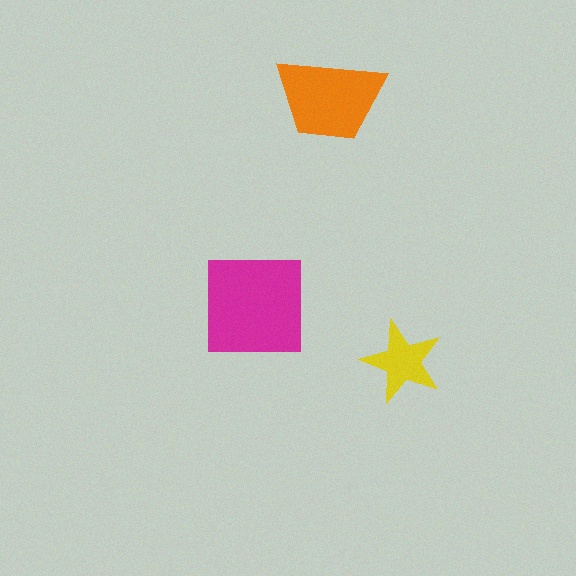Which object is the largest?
The magenta square.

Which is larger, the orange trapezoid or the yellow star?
The orange trapezoid.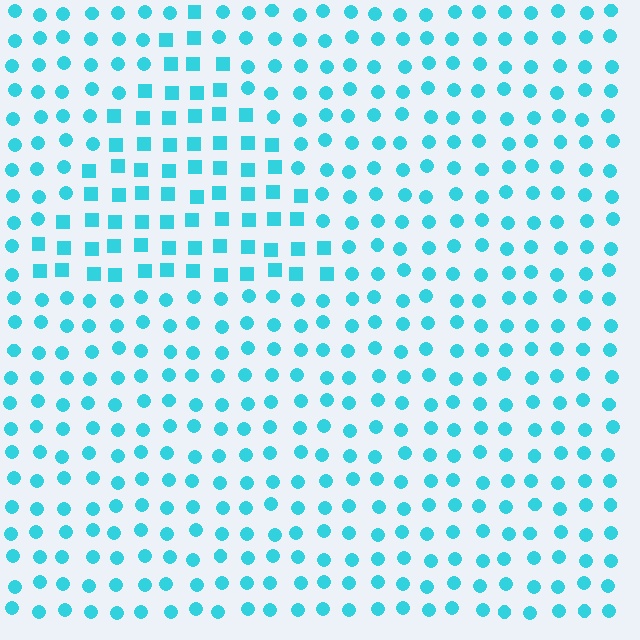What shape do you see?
I see a triangle.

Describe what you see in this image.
The image is filled with small cyan elements arranged in a uniform grid. A triangle-shaped region contains squares, while the surrounding area contains circles. The boundary is defined purely by the change in element shape.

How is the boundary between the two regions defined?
The boundary is defined by a change in element shape: squares inside vs. circles outside. All elements share the same color and spacing.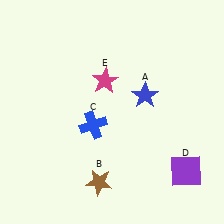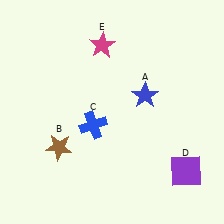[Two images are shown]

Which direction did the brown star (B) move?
The brown star (B) moved left.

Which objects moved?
The objects that moved are: the brown star (B), the magenta star (E).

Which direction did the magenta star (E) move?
The magenta star (E) moved up.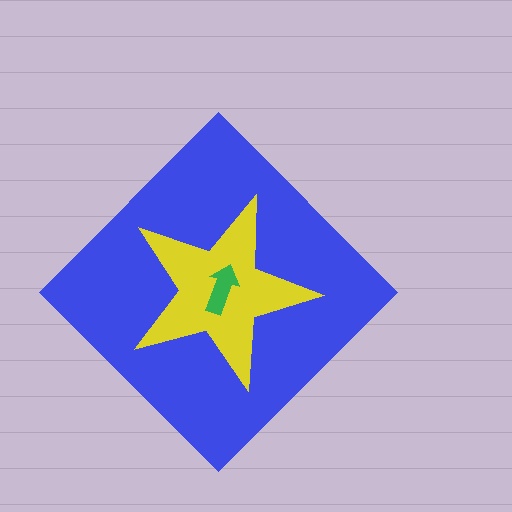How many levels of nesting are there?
3.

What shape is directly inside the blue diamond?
The yellow star.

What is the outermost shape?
The blue diamond.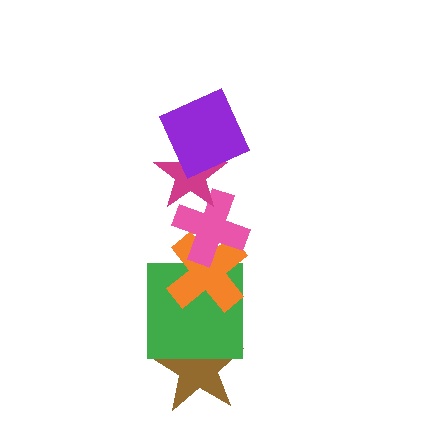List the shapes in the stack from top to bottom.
From top to bottom: the purple square, the magenta star, the pink cross, the orange cross, the green square, the brown star.